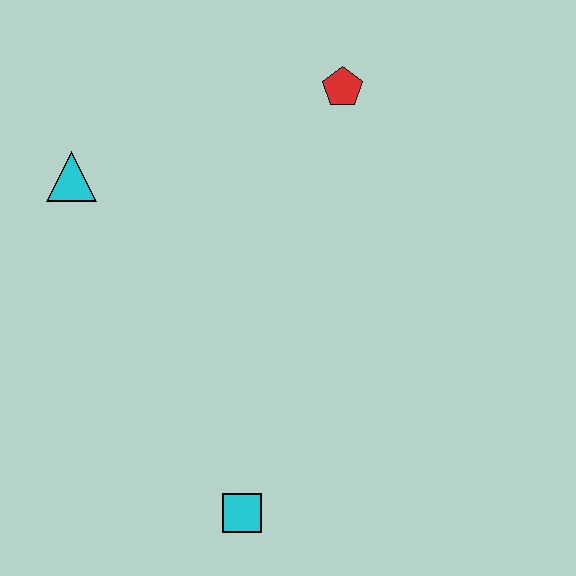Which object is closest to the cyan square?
The cyan triangle is closest to the cyan square.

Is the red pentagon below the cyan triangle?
No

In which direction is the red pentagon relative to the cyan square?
The red pentagon is above the cyan square.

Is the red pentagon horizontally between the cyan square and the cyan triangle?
No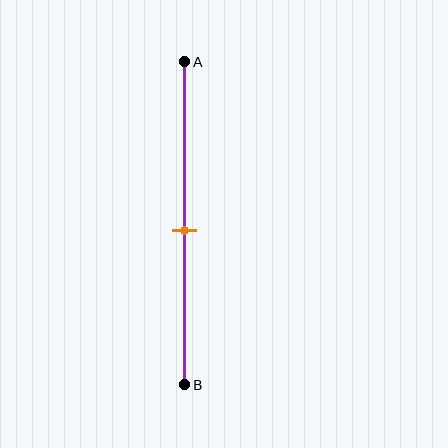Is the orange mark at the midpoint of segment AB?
Yes, the mark is approximately at the midpoint.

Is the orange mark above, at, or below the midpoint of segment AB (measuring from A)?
The orange mark is approximately at the midpoint of segment AB.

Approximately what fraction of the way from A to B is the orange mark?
The orange mark is approximately 50% of the way from A to B.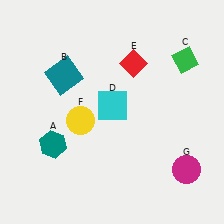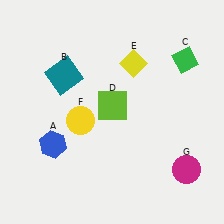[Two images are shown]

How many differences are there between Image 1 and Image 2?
There are 3 differences between the two images.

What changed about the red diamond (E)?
In Image 1, E is red. In Image 2, it changed to yellow.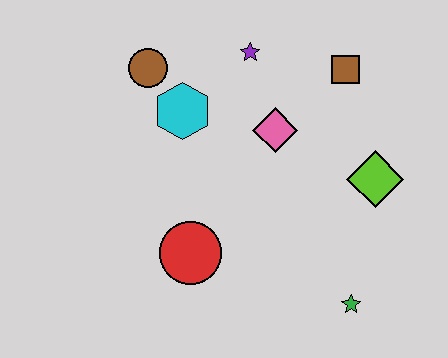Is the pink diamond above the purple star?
No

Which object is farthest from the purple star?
The green star is farthest from the purple star.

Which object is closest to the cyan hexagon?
The brown circle is closest to the cyan hexagon.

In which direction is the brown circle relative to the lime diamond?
The brown circle is to the left of the lime diamond.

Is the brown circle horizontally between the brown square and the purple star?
No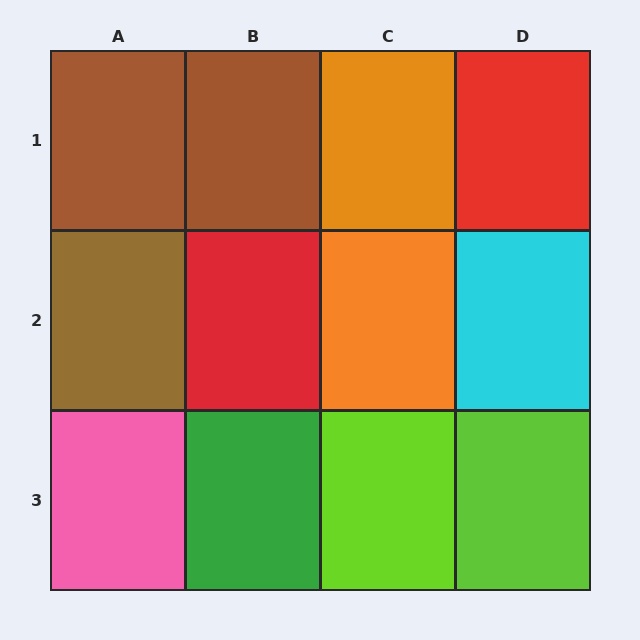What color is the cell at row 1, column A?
Brown.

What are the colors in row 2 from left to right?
Brown, red, orange, cyan.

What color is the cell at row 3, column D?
Lime.